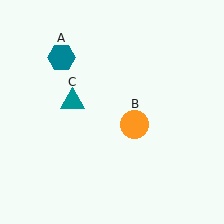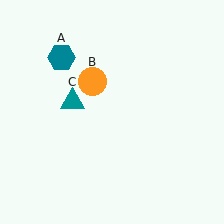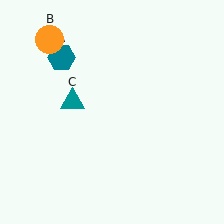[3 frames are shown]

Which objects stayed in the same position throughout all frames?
Teal hexagon (object A) and teal triangle (object C) remained stationary.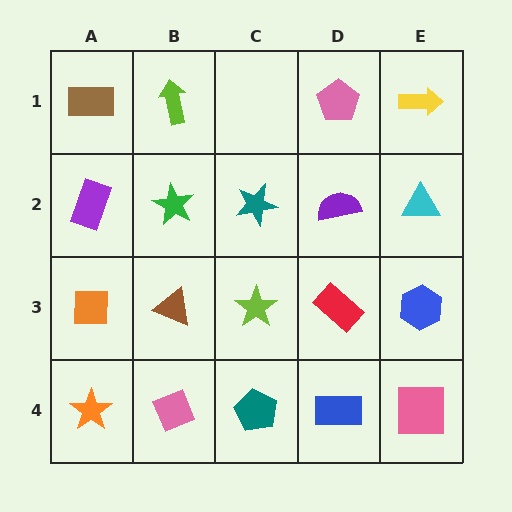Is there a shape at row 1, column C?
No, that cell is empty.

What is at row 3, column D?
A red rectangle.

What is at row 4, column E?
A pink square.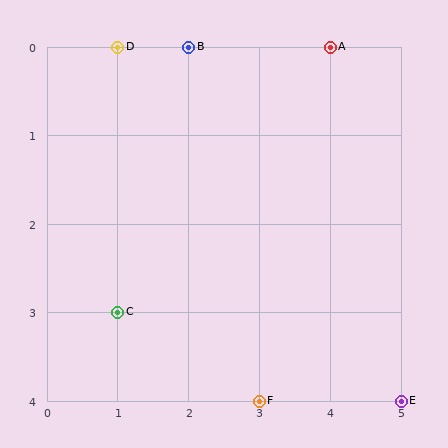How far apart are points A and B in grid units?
Points A and B are 2 columns apart.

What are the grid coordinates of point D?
Point D is at grid coordinates (1, 0).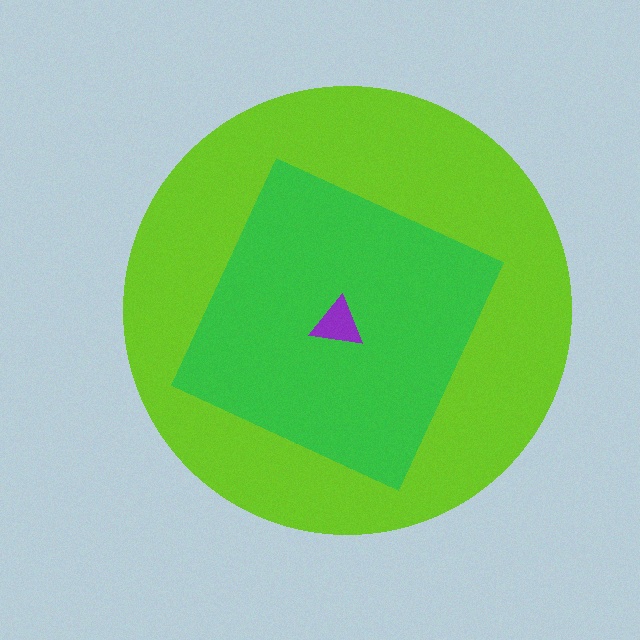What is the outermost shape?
The lime circle.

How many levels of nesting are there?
3.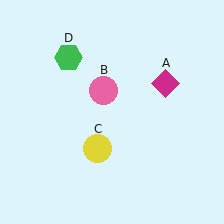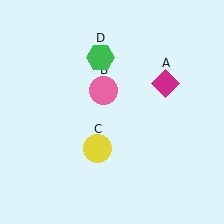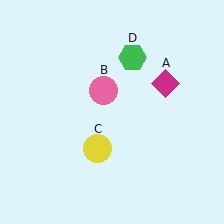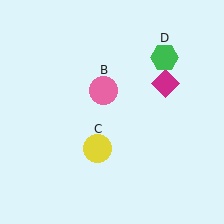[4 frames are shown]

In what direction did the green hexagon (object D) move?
The green hexagon (object D) moved right.